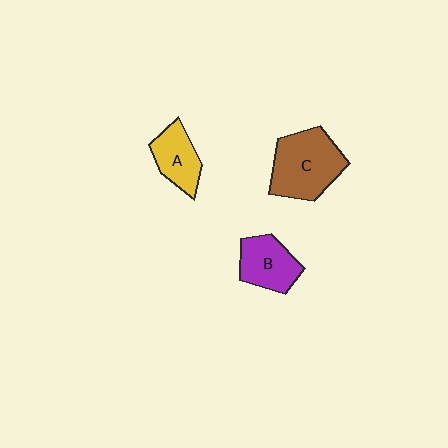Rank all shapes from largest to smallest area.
From largest to smallest: C (brown), B (purple), A (yellow).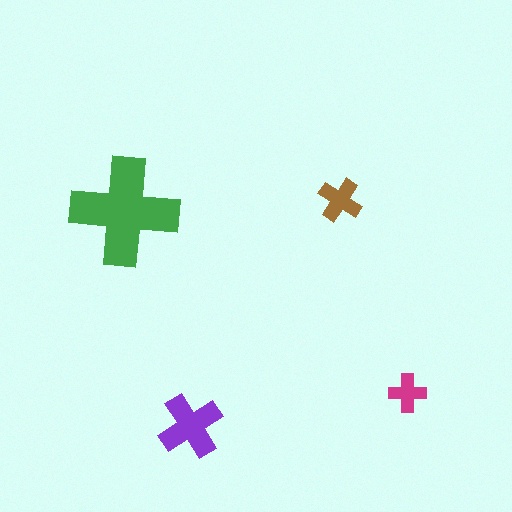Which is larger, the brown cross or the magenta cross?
The brown one.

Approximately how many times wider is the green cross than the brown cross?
About 2.5 times wider.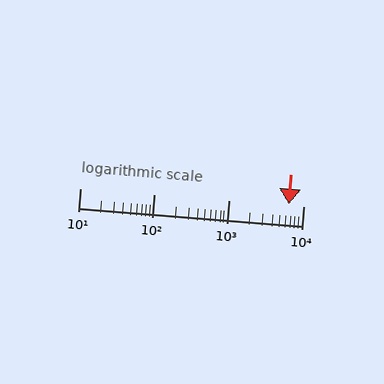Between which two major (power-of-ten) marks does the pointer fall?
The pointer is between 1000 and 10000.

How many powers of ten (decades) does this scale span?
The scale spans 3 decades, from 10 to 10000.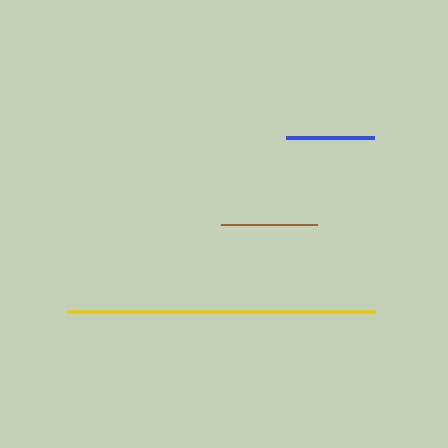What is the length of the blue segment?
The blue segment is approximately 87 pixels long.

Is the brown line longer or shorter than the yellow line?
The yellow line is longer than the brown line.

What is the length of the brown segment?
The brown segment is approximately 96 pixels long.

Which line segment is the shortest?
The blue line is the shortest at approximately 87 pixels.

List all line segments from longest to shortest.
From longest to shortest: yellow, brown, blue.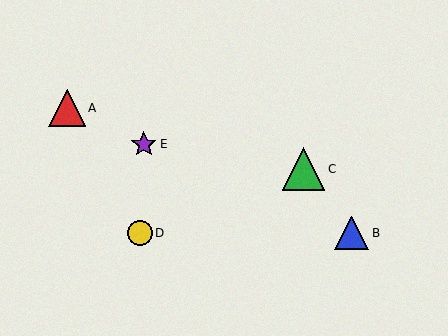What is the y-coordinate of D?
Object D is at y≈233.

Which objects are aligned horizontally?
Objects B, D are aligned horizontally.